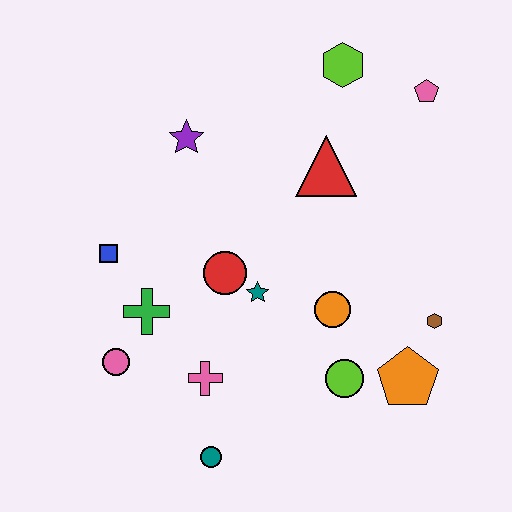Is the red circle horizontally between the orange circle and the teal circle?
Yes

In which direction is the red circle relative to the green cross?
The red circle is to the right of the green cross.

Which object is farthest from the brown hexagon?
The blue square is farthest from the brown hexagon.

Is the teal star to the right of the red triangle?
No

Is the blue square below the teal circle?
No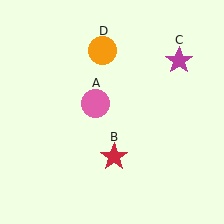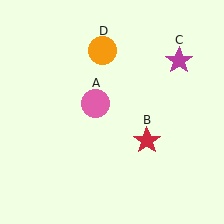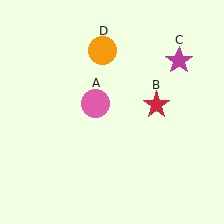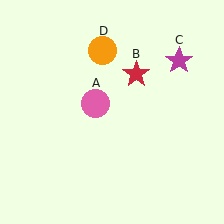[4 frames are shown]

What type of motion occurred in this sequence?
The red star (object B) rotated counterclockwise around the center of the scene.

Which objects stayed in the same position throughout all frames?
Pink circle (object A) and magenta star (object C) and orange circle (object D) remained stationary.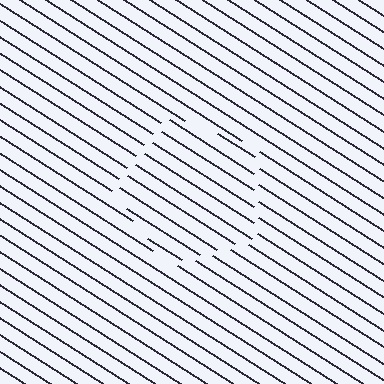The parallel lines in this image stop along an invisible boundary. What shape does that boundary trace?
An illusory pentagon. The interior of the shape contains the same grating, shifted by half a period — the contour is defined by the phase discontinuity where line-ends from the inner and outer gratings abut.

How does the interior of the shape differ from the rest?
The interior of the shape contains the same grating, shifted by half a period — the contour is defined by the phase discontinuity where line-ends from the inner and outer gratings abut.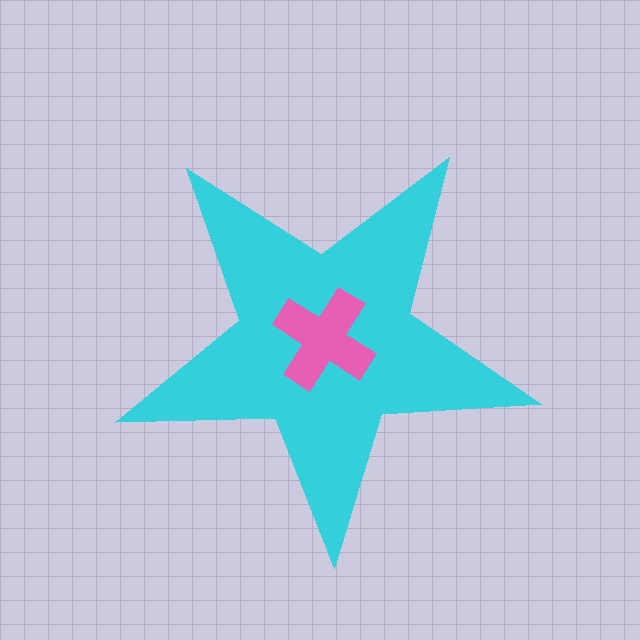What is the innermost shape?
The pink cross.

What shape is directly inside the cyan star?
The pink cross.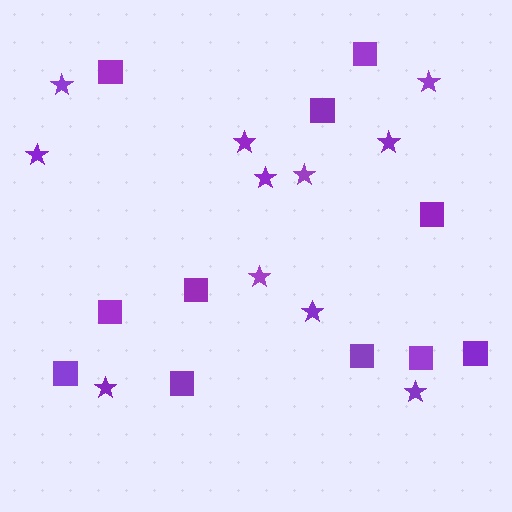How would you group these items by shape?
There are 2 groups: one group of squares (11) and one group of stars (11).